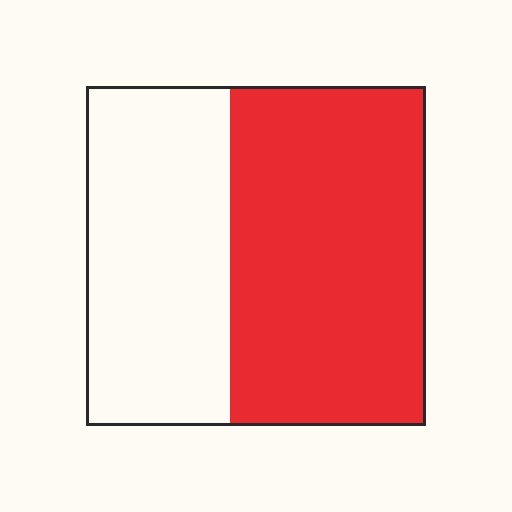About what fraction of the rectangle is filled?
About three fifths (3/5).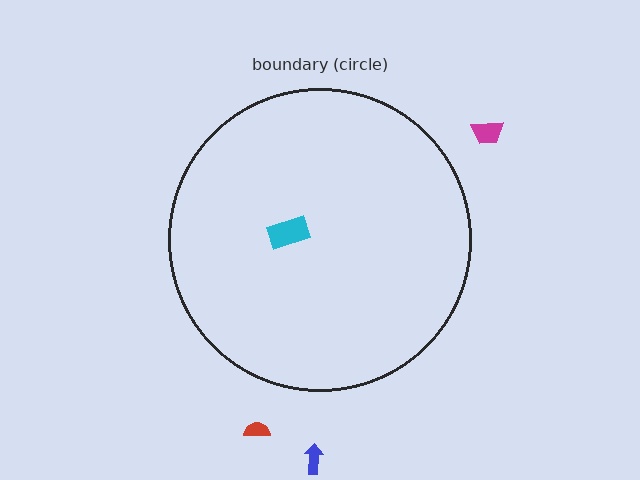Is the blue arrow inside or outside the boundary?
Outside.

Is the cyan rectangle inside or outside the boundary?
Inside.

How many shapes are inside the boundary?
1 inside, 3 outside.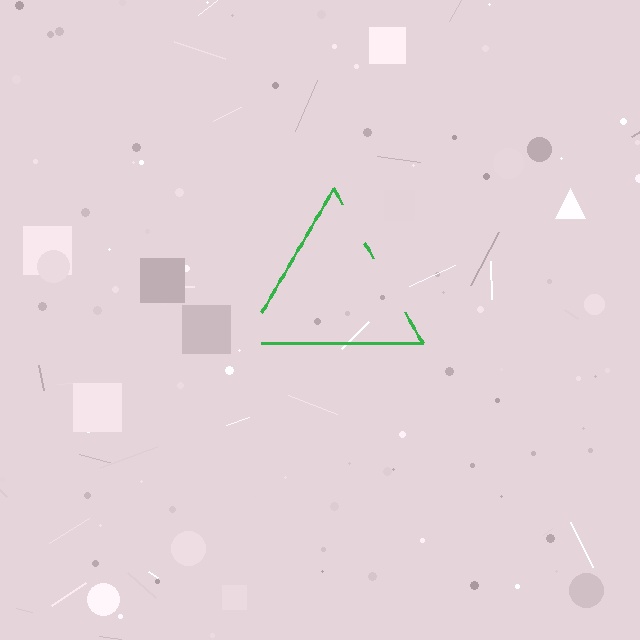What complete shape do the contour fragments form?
The contour fragments form a triangle.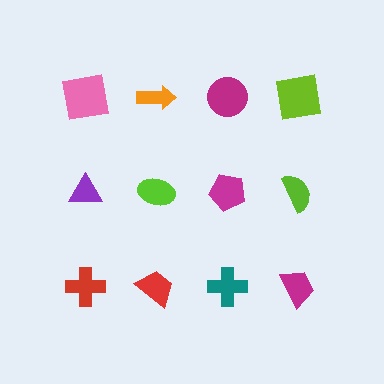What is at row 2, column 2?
A lime ellipse.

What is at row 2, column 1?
A purple triangle.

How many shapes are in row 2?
4 shapes.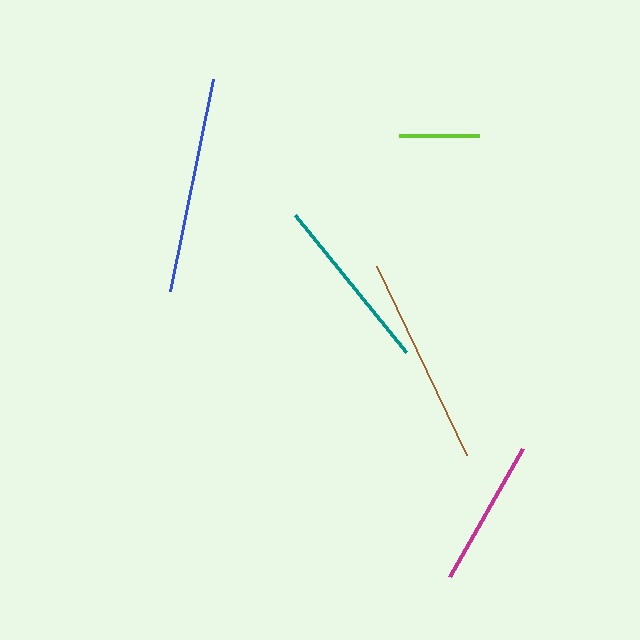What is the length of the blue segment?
The blue segment is approximately 216 pixels long.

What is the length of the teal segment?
The teal segment is approximately 177 pixels long.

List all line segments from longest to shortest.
From longest to shortest: blue, brown, teal, magenta, lime.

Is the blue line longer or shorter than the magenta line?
The blue line is longer than the magenta line.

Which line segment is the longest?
The blue line is the longest at approximately 216 pixels.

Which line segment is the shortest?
The lime line is the shortest at approximately 80 pixels.